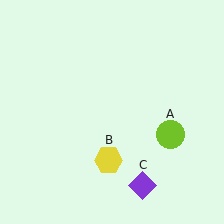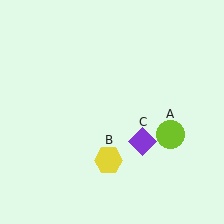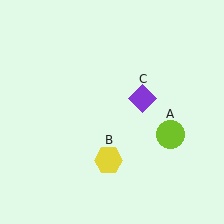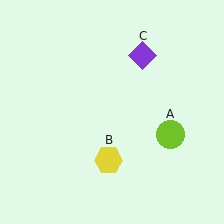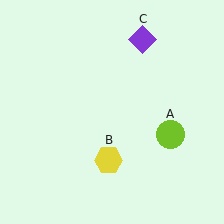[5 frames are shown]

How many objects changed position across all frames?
1 object changed position: purple diamond (object C).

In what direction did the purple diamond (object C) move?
The purple diamond (object C) moved up.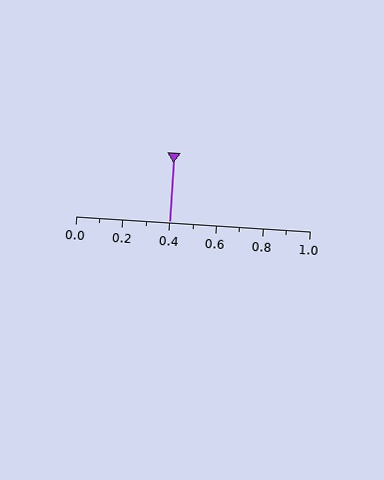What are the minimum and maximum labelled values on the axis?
The axis runs from 0.0 to 1.0.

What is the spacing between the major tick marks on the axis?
The major ticks are spaced 0.2 apart.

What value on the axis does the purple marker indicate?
The marker indicates approximately 0.4.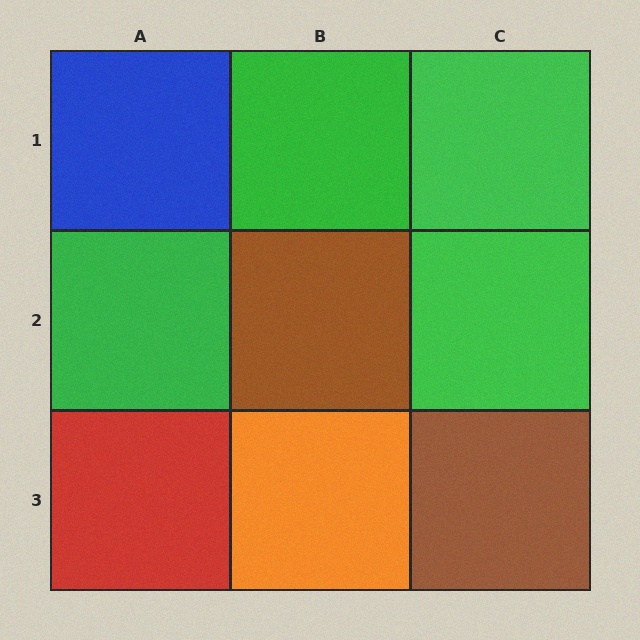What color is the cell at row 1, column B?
Green.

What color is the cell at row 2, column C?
Green.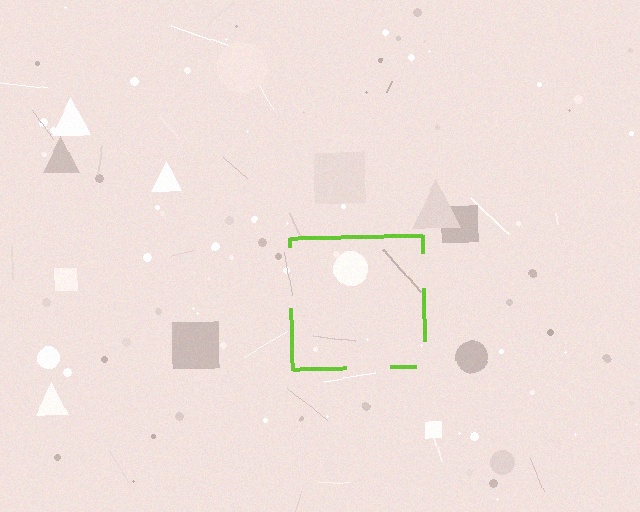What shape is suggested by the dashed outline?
The dashed outline suggests a square.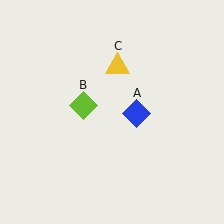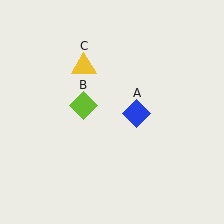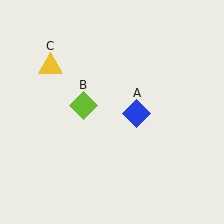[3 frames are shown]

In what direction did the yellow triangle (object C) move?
The yellow triangle (object C) moved left.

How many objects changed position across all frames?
1 object changed position: yellow triangle (object C).